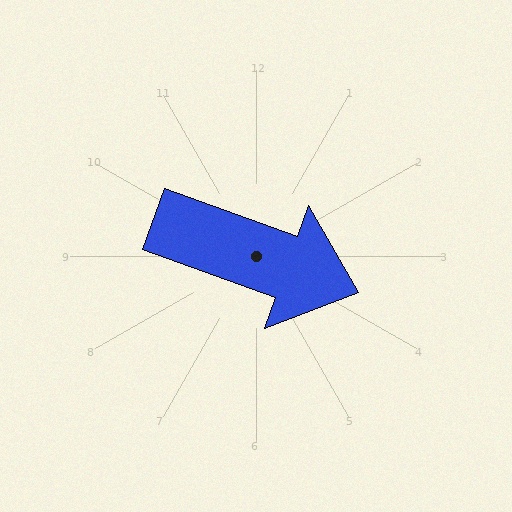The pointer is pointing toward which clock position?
Roughly 4 o'clock.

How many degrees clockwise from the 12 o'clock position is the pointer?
Approximately 110 degrees.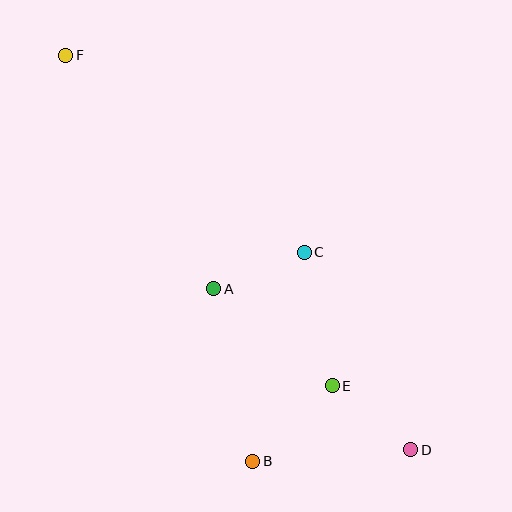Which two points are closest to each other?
Points A and C are closest to each other.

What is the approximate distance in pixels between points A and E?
The distance between A and E is approximately 153 pixels.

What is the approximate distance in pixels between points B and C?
The distance between B and C is approximately 216 pixels.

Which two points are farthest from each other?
Points D and F are farthest from each other.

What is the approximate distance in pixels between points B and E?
The distance between B and E is approximately 110 pixels.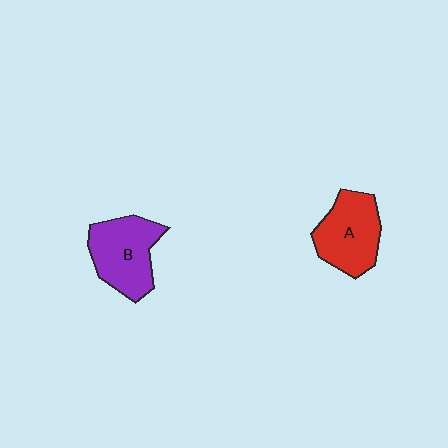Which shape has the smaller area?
Shape A (red).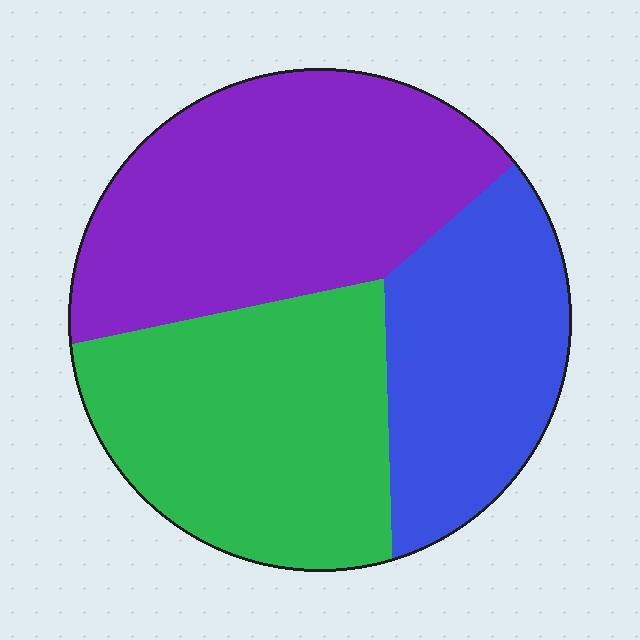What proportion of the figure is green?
Green takes up about one third (1/3) of the figure.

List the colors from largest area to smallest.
From largest to smallest: purple, green, blue.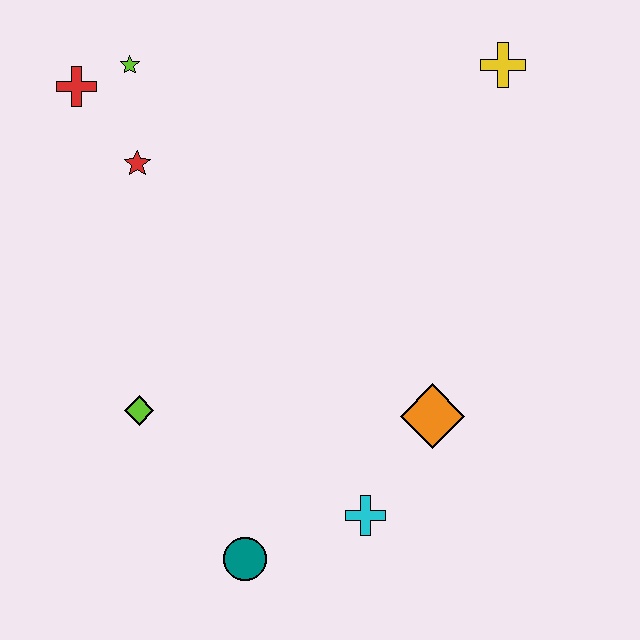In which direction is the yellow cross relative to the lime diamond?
The yellow cross is to the right of the lime diamond.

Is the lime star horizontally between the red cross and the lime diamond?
Yes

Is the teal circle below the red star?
Yes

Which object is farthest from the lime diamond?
The yellow cross is farthest from the lime diamond.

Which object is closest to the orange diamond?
The cyan cross is closest to the orange diamond.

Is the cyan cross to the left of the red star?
No